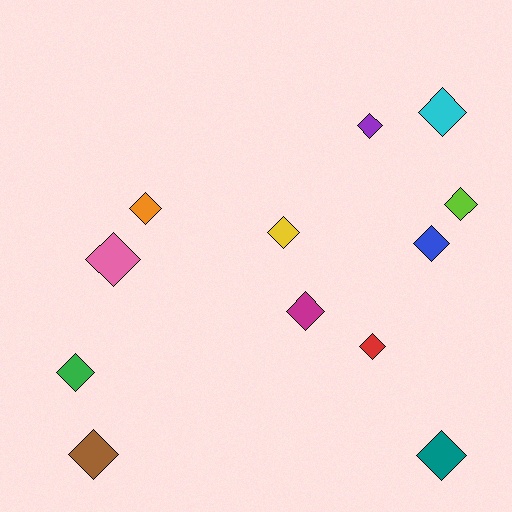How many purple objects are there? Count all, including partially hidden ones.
There is 1 purple object.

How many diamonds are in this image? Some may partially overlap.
There are 12 diamonds.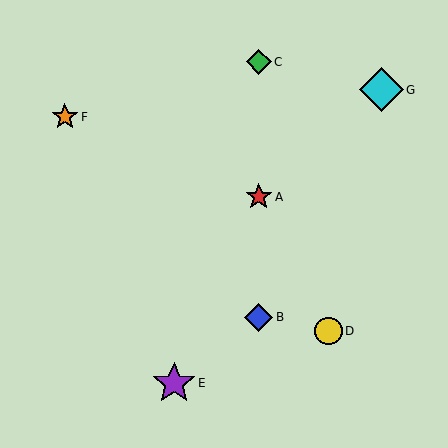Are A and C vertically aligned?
Yes, both are at x≈259.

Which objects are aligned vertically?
Objects A, B, C are aligned vertically.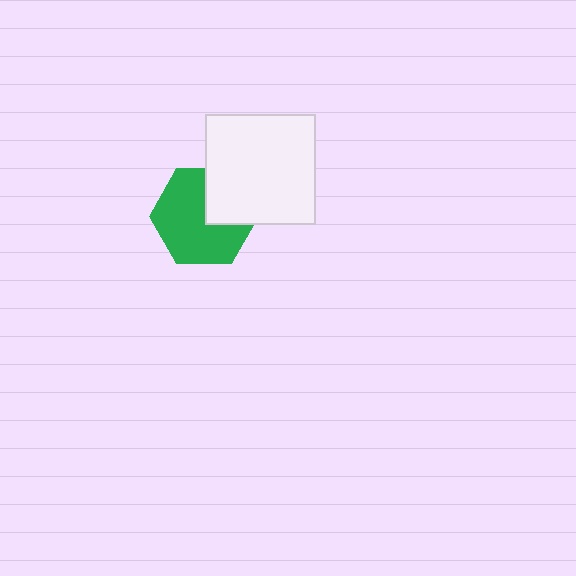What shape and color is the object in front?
The object in front is a white square.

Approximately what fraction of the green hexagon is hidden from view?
Roughly 30% of the green hexagon is hidden behind the white square.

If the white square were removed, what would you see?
You would see the complete green hexagon.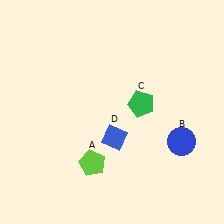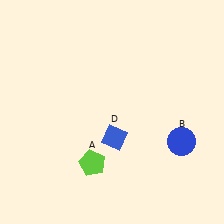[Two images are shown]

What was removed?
The green pentagon (C) was removed in Image 2.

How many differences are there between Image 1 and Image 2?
There is 1 difference between the two images.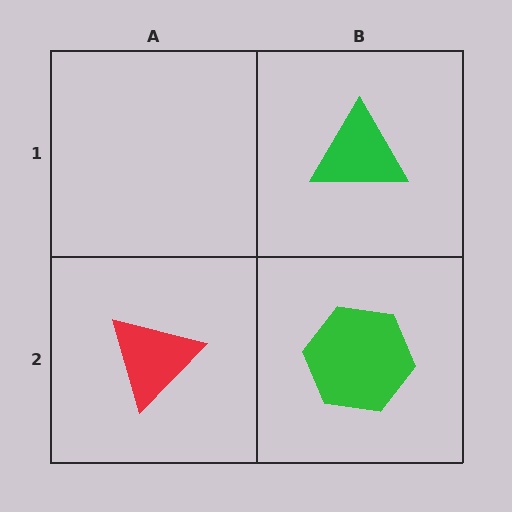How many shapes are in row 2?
2 shapes.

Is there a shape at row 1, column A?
No, that cell is empty.